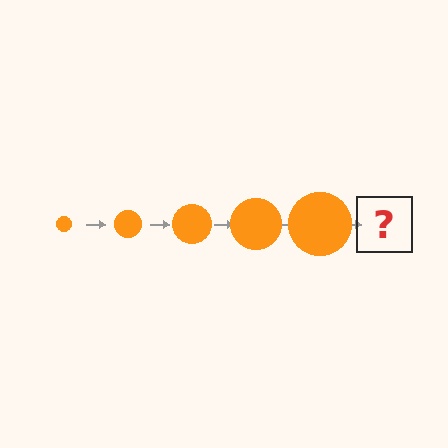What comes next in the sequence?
The next element should be an orange circle, larger than the previous one.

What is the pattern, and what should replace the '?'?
The pattern is that the circle gets progressively larger each step. The '?' should be an orange circle, larger than the previous one.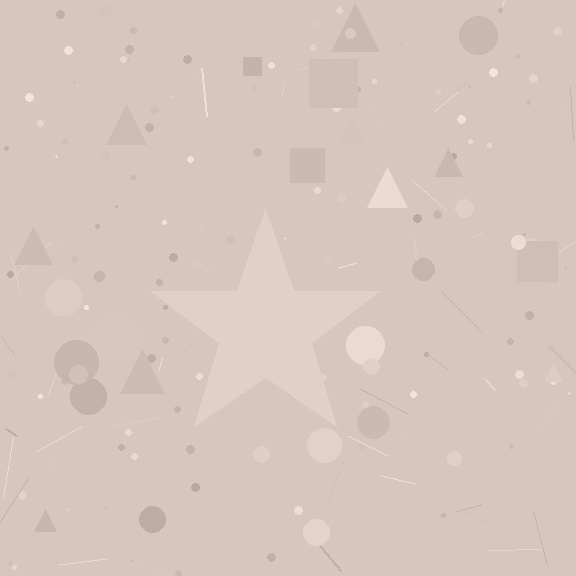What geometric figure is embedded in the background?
A star is embedded in the background.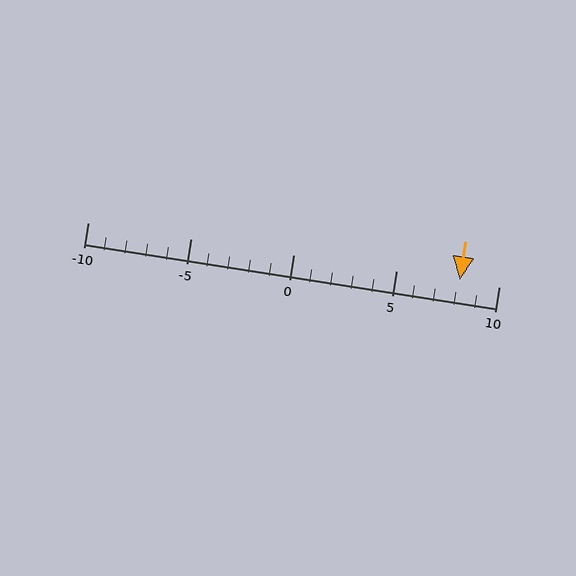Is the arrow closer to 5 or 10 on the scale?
The arrow is closer to 10.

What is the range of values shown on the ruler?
The ruler shows values from -10 to 10.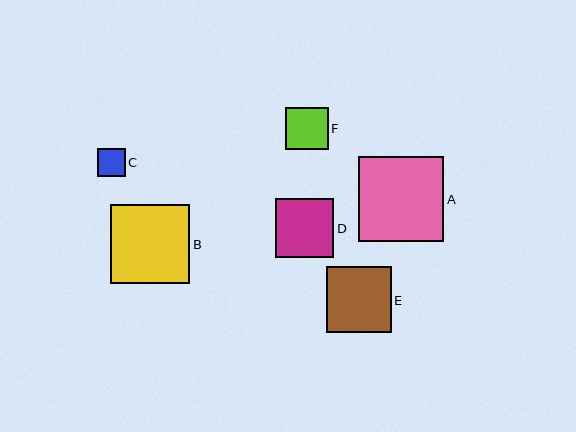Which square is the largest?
Square A is the largest with a size of approximately 85 pixels.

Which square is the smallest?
Square C is the smallest with a size of approximately 28 pixels.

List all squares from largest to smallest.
From largest to smallest: A, B, E, D, F, C.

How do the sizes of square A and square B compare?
Square A and square B are approximately the same size.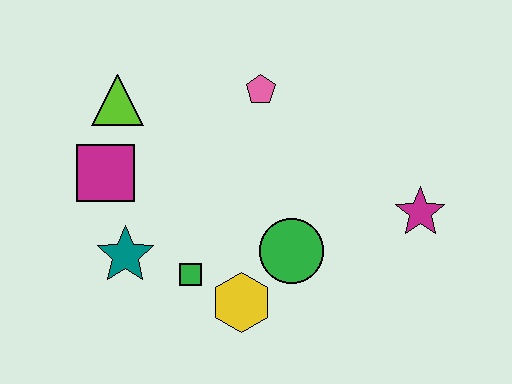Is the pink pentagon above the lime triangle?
Yes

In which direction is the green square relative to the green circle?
The green square is to the left of the green circle.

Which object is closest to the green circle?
The yellow hexagon is closest to the green circle.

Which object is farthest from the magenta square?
The magenta star is farthest from the magenta square.